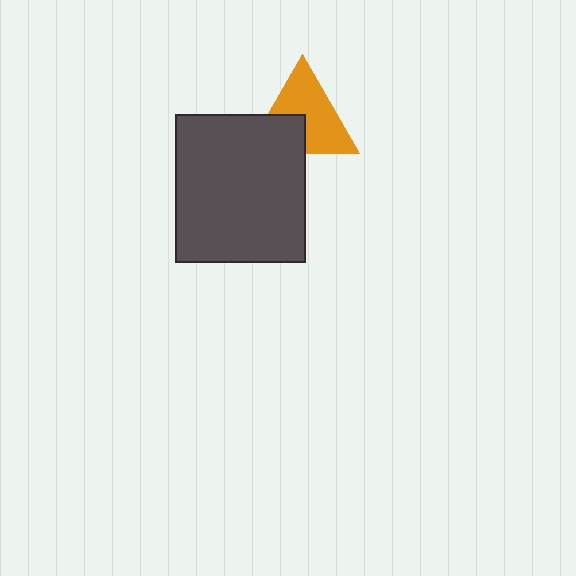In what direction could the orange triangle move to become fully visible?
The orange triangle could move up. That would shift it out from behind the dark gray rectangle entirely.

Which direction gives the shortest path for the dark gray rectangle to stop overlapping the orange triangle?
Moving down gives the shortest separation.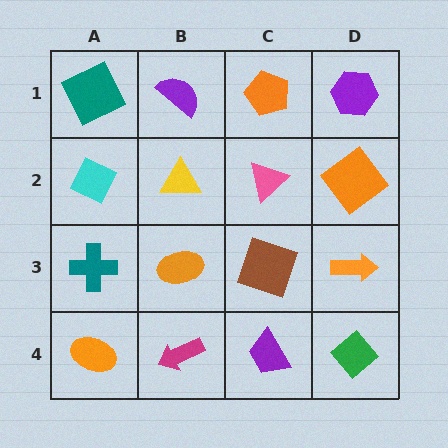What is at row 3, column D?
An orange arrow.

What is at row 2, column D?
An orange diamond.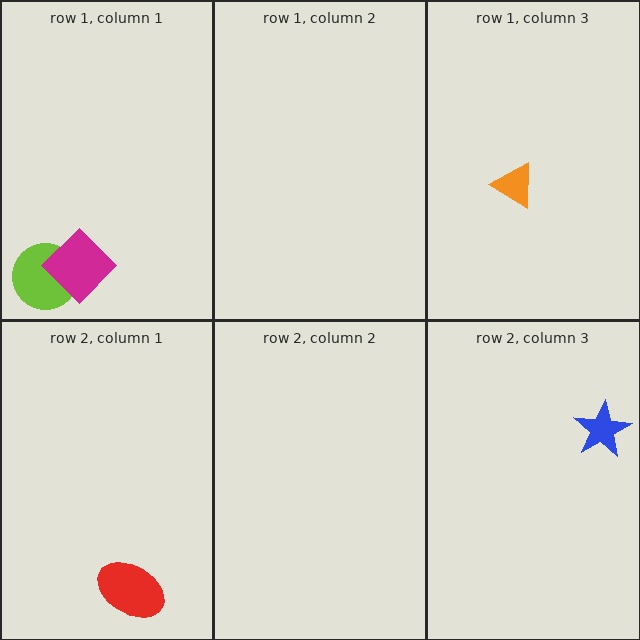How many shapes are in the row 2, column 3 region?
1.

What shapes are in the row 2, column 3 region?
The blue star.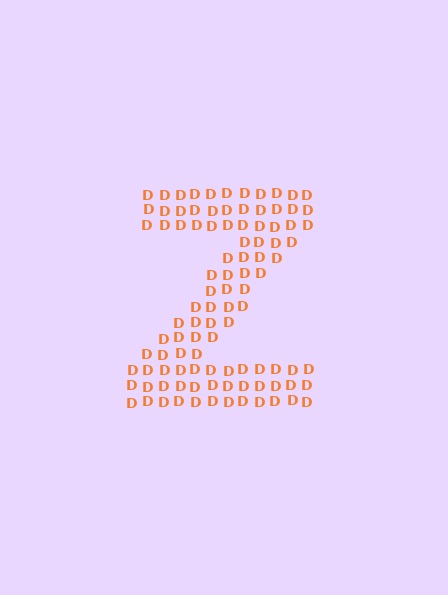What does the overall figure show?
The overall figure shows the letter Z.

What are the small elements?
The small elements are letter D's.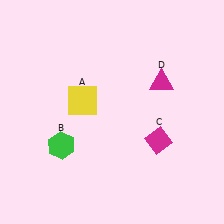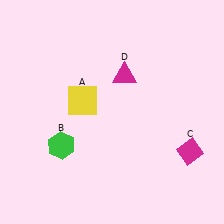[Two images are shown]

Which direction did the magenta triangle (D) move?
The magenta triangle (D) moved left.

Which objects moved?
The objects that moved are: the magenta diamond (C), the magenta triangle (D).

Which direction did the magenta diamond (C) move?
The magenta diamond (C) moved right.